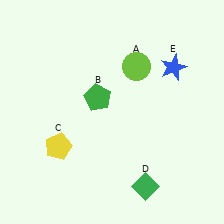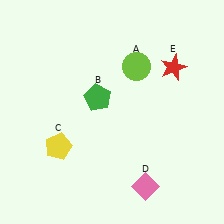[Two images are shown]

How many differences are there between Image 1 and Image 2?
There are 2 differences between the two images.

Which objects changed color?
D changed from green to pink. E changed from blue to red.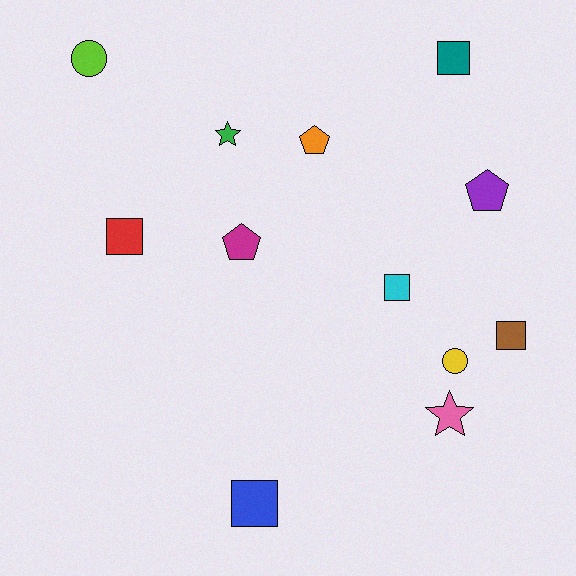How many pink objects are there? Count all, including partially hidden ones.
There is 1 pink object.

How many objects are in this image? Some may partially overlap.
There are 12 objects.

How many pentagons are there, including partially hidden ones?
There are 3 pentagons.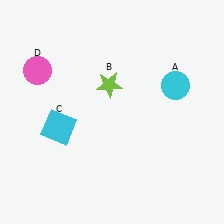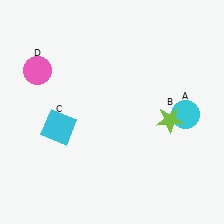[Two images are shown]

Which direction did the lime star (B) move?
The lime star (B) moved right.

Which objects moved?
The objects that moved are: the cyan circle (A), the lime star (B).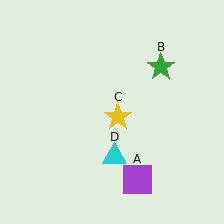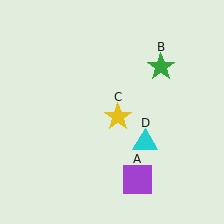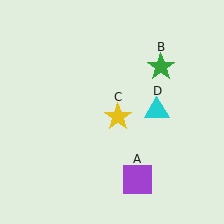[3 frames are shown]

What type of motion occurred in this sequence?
The cyan triangle (object D) rotated counterclockwise around the center of the scene.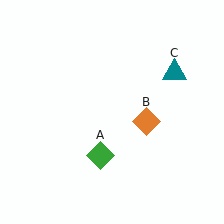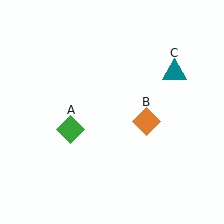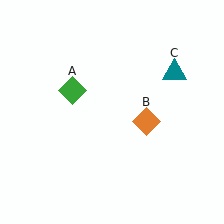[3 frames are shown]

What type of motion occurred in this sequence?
The green diamond (object A) rotated clockwise around the center of the scene.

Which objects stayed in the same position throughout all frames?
Orange diamond (object B) and teal triangle (object C) remained stationary.